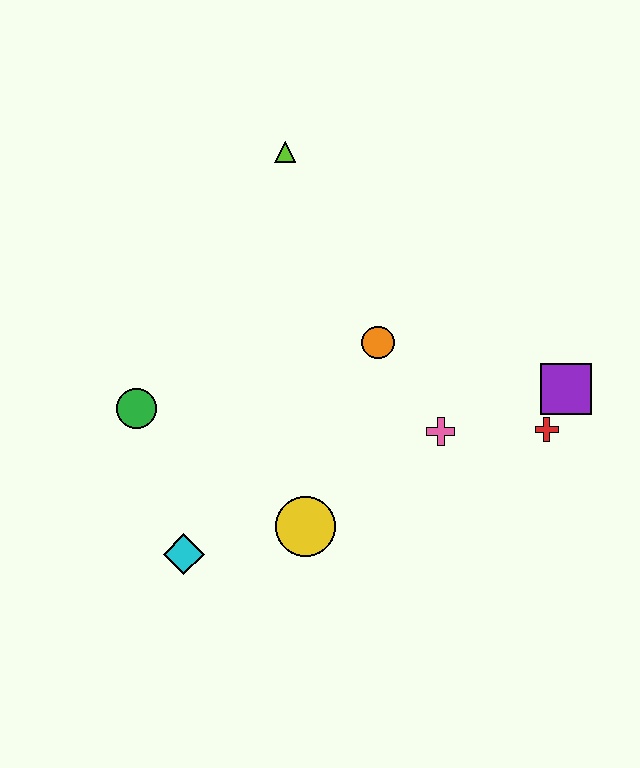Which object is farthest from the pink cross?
The lime triangle is farthest from the pink cross.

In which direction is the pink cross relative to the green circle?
The pink cross is to the right of the green circle.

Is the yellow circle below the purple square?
Yes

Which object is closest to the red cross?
The purple square is closest to the red cross.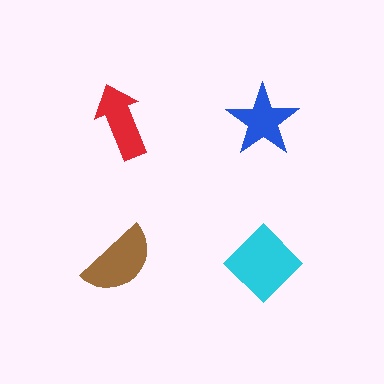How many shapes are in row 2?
2 shapes.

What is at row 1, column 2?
A blue star.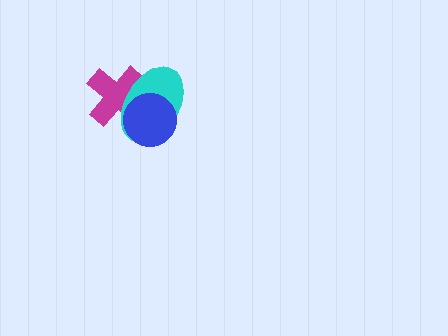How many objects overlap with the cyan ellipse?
2 objects overlap with the cyan ellipse.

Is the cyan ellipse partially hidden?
Yes, it is partially covered by another shape.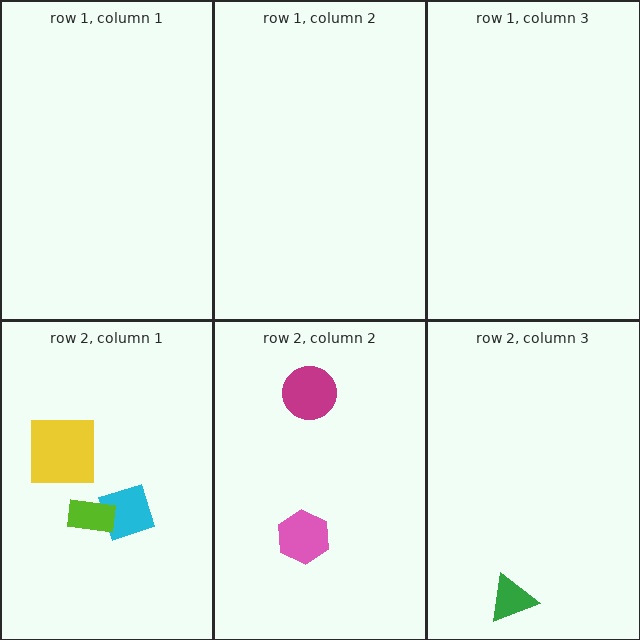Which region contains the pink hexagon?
The row 2, column 2 region.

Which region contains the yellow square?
The row 2, column 1 region.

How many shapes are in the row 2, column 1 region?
3.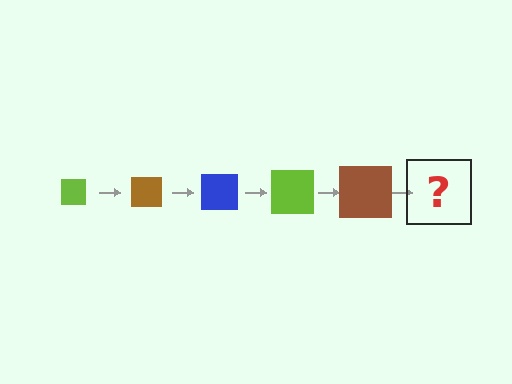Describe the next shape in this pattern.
It should be a blue square, larger than the previous one.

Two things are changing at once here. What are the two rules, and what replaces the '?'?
The two rules are that the square grows larger each step and the color cycles through lime, brown, and blue. The '?' should be a blue square, larger than the previous one.